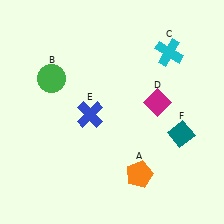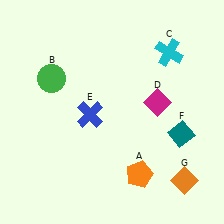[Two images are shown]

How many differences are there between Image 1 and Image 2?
There is 1 difference between the two images.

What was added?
An orange diamond (G) was added in Image 2.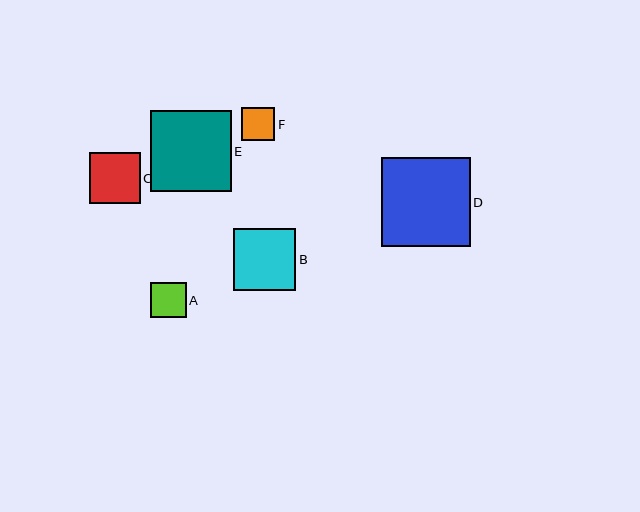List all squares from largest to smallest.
From largest to smallest: D, E, B, C, A, F.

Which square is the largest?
Square D is the largest with a size of approximately 89 pixels.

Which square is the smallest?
Square F is the smallest with a size of approximately 33 pixels.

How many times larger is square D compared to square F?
Square D is approximately 2.7 times the size of square F.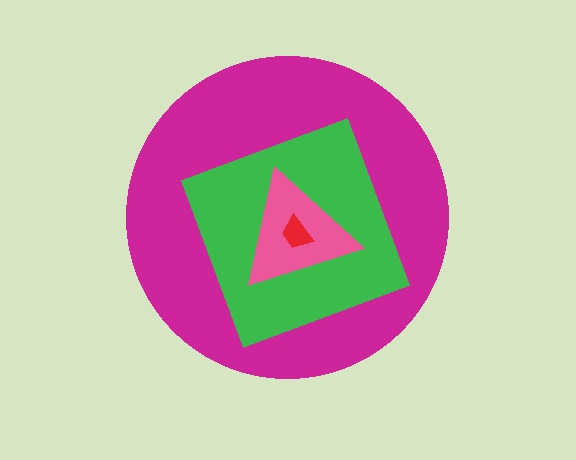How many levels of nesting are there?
4.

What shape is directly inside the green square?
The pink triangle.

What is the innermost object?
The red trapezoid.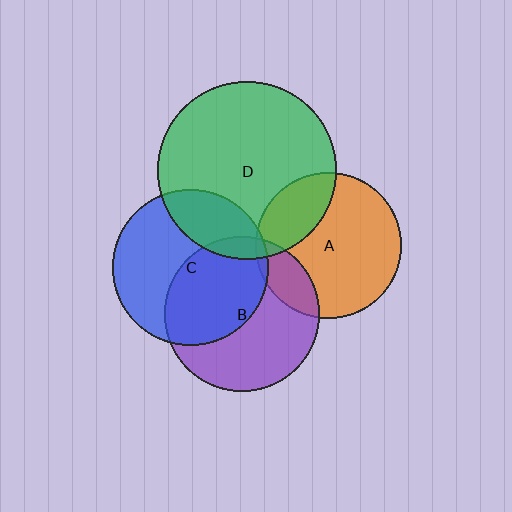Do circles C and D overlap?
Yes.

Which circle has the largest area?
Circle D (green).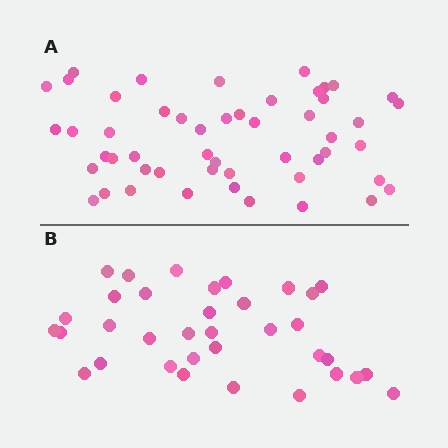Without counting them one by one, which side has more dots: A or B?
Region A (the top region) has more dots.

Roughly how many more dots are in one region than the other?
Region A has approximately 15 more dots than region B.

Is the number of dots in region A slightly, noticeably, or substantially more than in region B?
Region A has substantially more. The ratio is roughly 1.5 to 1.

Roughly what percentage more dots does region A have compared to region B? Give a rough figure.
About 45% more.